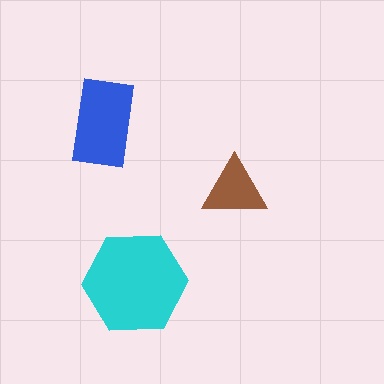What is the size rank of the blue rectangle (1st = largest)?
2nd.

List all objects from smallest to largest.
The brown triangle, the blue rectangle, the cyan hexagon.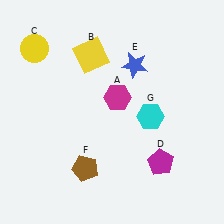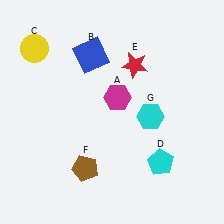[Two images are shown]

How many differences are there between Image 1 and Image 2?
There are 3 differences between the two images.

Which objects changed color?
B changed from yellow to blue. D changed from magenta to cyan. E changed from blue to red.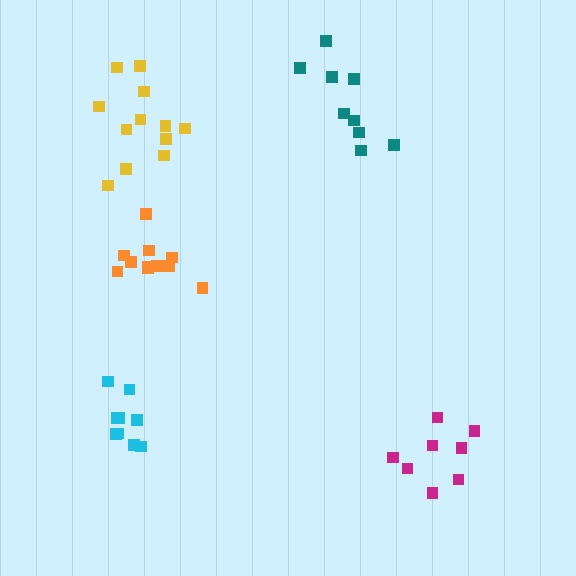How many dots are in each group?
Group 1: 9 dots, Group 2: 9 dots, Group 3: 12 dots, Group 4: 8 dots, Group 5: 11 dots (49 total).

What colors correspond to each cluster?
The clusters are colored: cyan, teal, yellow, magenta, orange.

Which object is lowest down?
The magenta cluster is bottommost.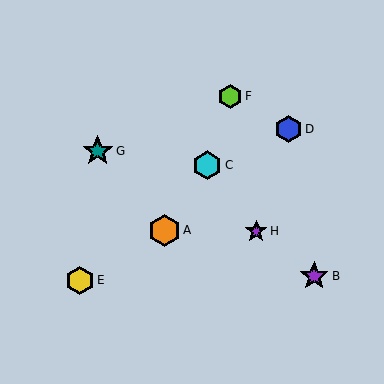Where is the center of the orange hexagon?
The center of the orange hexagon is at (164, 230).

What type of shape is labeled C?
Shape C is a cyan hexagon.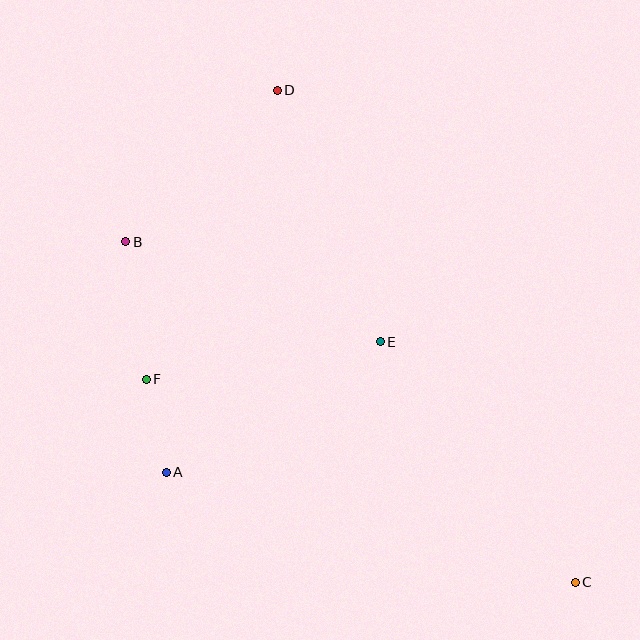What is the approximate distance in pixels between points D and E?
The distance between D and E is approximately 272 pixels.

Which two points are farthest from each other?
Points C and D are farthest from each other.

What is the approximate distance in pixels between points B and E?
The distance between B and E is approximately 273 pixels.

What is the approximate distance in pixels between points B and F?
The distance between B and F is approximately 139 pixels.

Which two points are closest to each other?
Points A and F are closest to each other.